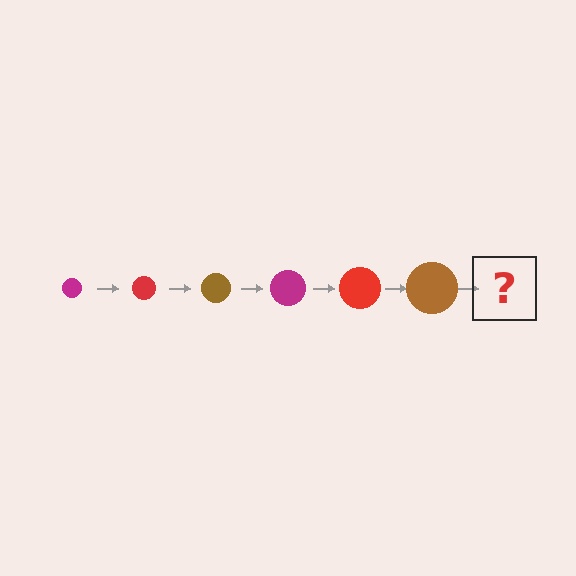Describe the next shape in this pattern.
It should be a magenta circle, larger than the previous one.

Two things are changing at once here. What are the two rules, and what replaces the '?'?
The two rules are that the circle grows larger each step and the color cycles through magenta, red, and brown. The '?' should be a magenta circle, larger than the previous one.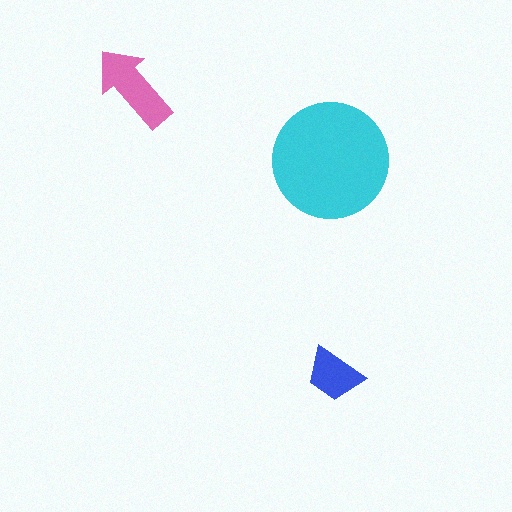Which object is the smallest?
The blue trapezoid.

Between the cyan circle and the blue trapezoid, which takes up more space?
The cyan circle.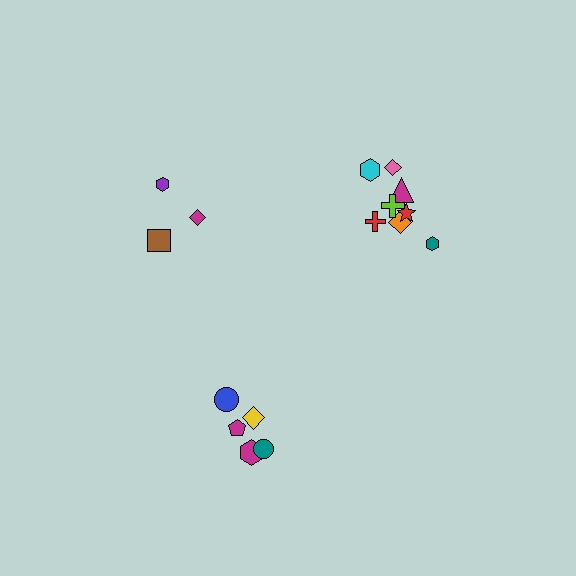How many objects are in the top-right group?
There are 8 objects.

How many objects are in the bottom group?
There are 5 objects.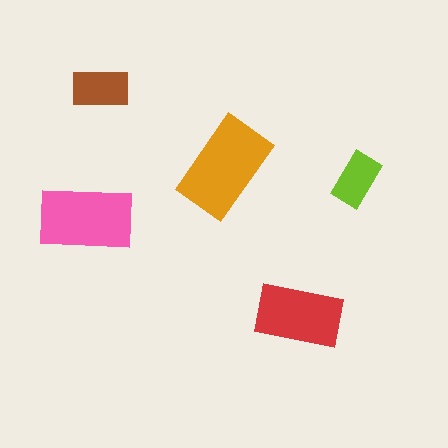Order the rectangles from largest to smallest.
the orange one, the pink one, the red one, the brown one, the lime one.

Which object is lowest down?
The red rectangle is bottommost.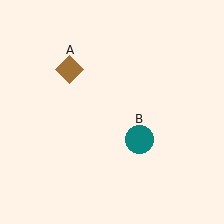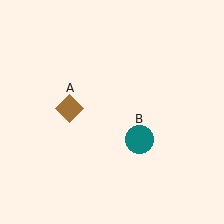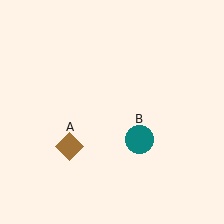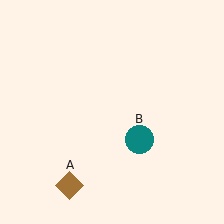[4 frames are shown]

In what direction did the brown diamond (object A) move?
The brown diamond (object A) moved down.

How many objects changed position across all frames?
1 object changed position: brown diamond (object A).